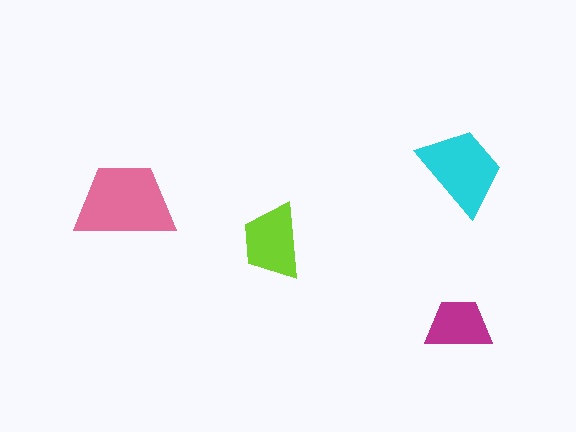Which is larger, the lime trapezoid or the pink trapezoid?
The pink one.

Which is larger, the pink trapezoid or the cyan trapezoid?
The pink one.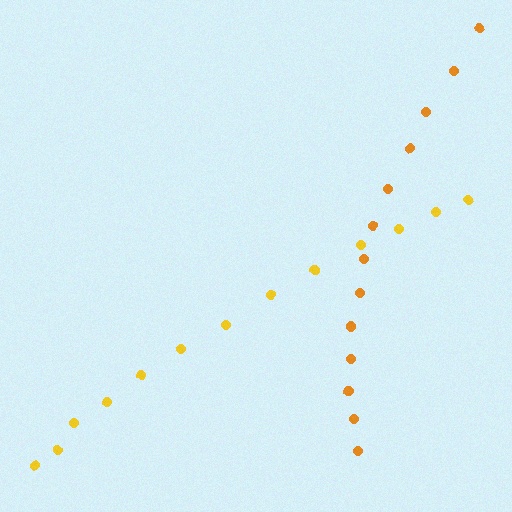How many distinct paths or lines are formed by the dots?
There are 2 distinct paths.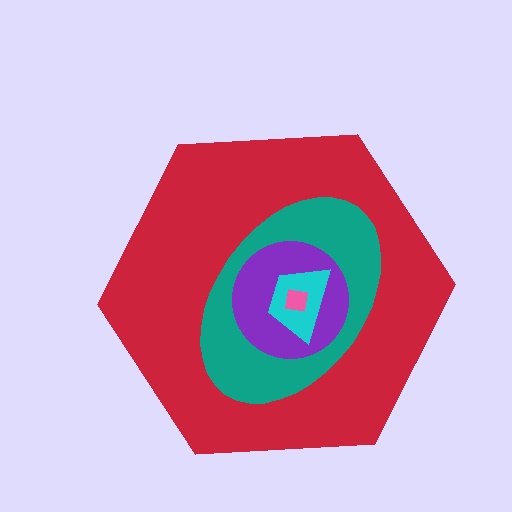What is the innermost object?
The pink square.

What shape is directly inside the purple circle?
The cyan trapezoid.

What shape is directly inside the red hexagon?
The teal ellipse.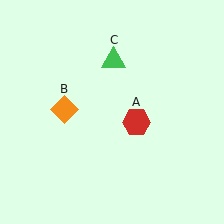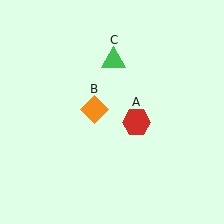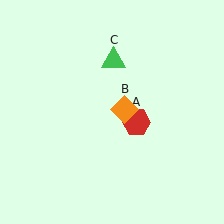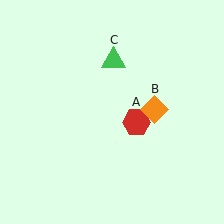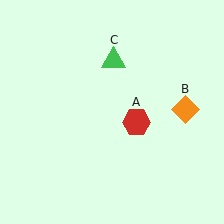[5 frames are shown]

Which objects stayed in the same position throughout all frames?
Red hexagon (object A) and green triangle (object C) remained stationary.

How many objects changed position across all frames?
1 object changed position: orange diamond (object B).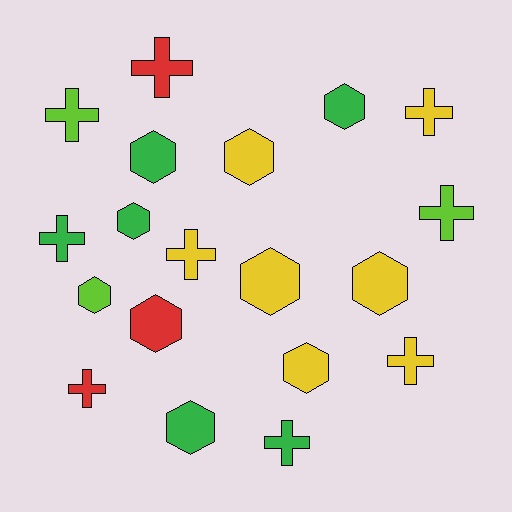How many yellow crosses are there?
There are 3 yellow crosses.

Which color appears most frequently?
Yellow, with 7 objects.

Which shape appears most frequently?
Hexagon, with 10 objects.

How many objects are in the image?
There are 19 objects.